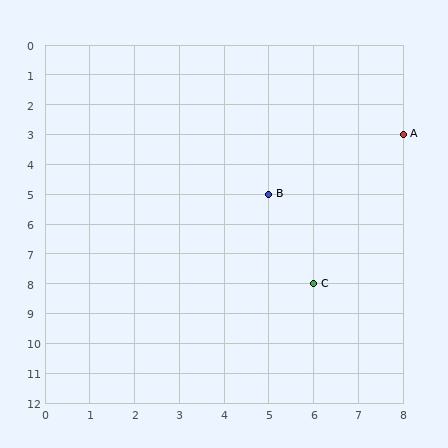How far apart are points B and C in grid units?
Points B and C are 1 column and 3 rows apart (about 3.2 grid units diagonally).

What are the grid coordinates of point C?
Point C is at grid coordinates (6, 8).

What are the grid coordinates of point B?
Point B is at grid coordinates (5, 5).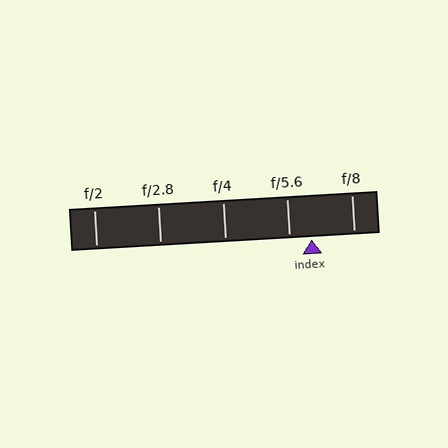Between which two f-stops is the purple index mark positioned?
The index mark is between f/5.6 and f/8.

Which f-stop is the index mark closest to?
The index mark is closest to f/5.6.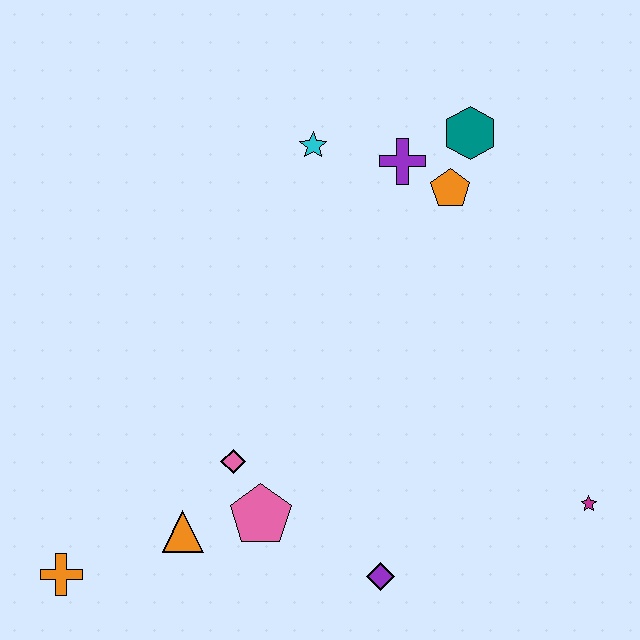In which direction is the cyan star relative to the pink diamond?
The cyan star is above the pink diamond.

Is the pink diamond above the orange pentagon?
No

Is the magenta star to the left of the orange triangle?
No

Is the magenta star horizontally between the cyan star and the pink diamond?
No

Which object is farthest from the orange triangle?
The teal hexagon is farthest from the orange triangle.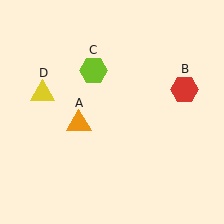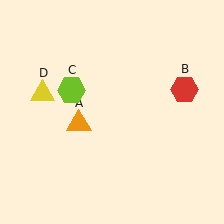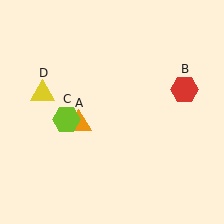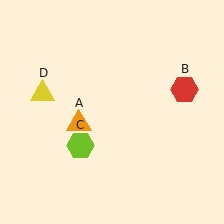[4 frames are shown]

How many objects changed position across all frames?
1 object changed position: lime hexagon (object C).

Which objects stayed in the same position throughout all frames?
Orange triangle (object A) and red hexagon (object B) and yellow triangle (object D) remained stationary.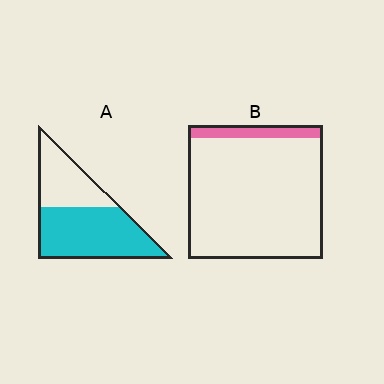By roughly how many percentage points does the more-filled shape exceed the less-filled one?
By roughly 55 percentage points (A over B).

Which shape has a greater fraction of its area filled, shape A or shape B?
Shape A.